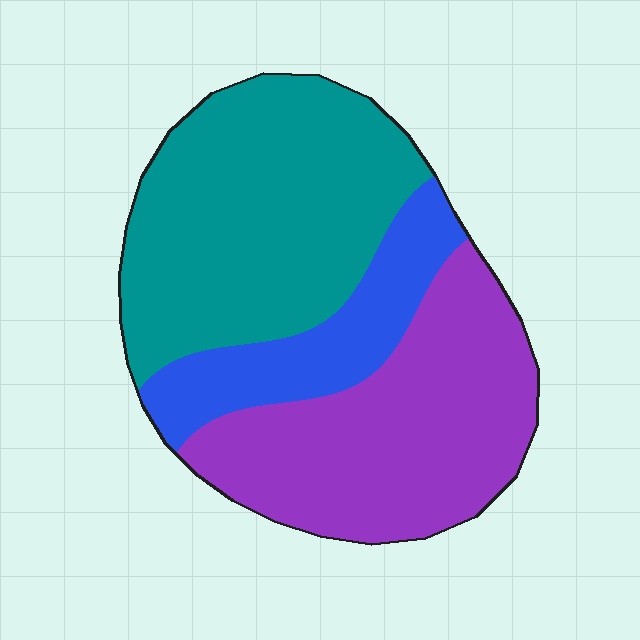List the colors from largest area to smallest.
From largest to smallest: teal, purple, blue.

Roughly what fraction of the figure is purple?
Purple covers roughly 40% of the figure.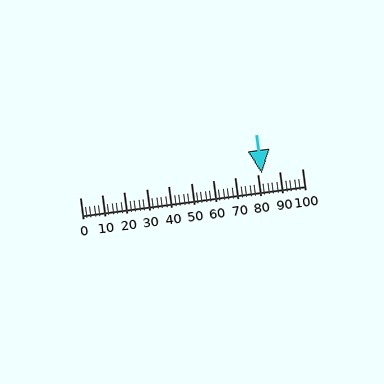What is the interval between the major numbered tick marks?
The major tick marks are spaced 10 units apart.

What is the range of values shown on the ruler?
The ruler shows values from 0 to 100.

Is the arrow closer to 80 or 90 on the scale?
The arrow is closer to 80.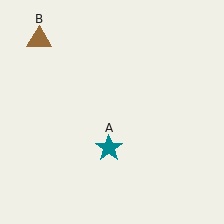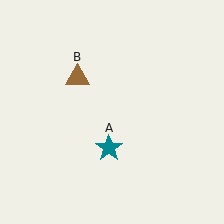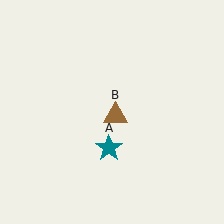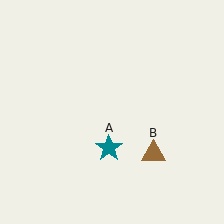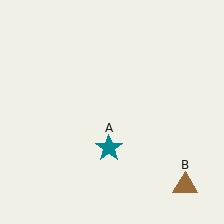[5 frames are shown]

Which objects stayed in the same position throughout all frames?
Teal star (object A) remained stationary.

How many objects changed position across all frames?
1 object changed position: brown triangle (object B).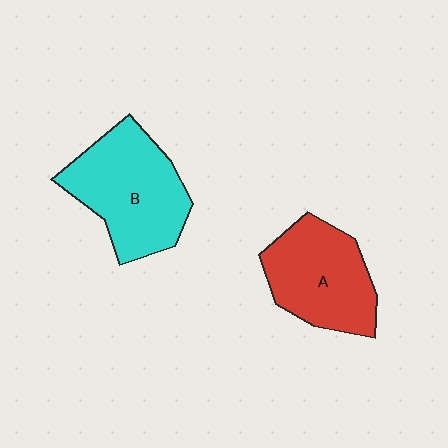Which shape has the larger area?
Shape B (cyan).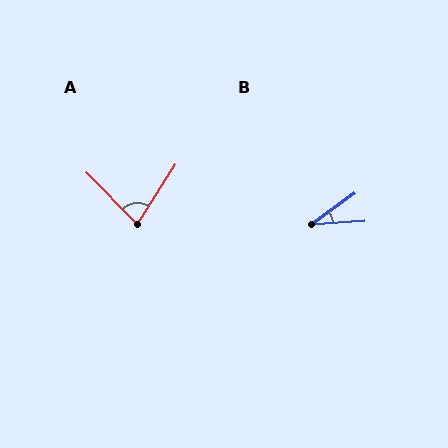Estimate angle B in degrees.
Approximately 33 degrees.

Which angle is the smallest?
B, at approximately 33 degrees.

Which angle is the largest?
A, at approximately 77 degrees.